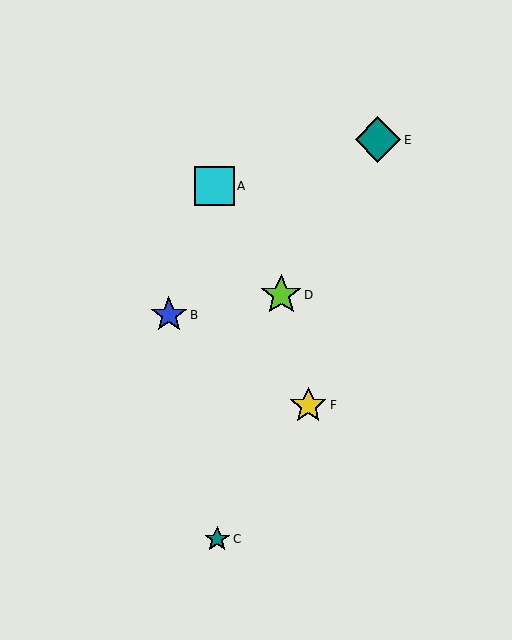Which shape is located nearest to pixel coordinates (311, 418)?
The yellow star (labeled F) at (308, 405) is nearest to that location.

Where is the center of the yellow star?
The center of the yellow star is at (308, 405).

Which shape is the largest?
The teal diamond (labeled E) is the largest.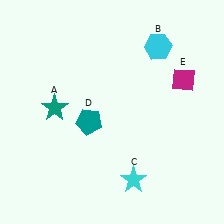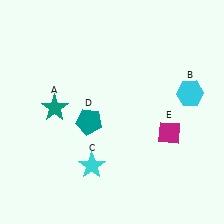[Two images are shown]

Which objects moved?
The objects that moved are: the cyan hexagon (B), the cyan star (C), the magenta diamond (E).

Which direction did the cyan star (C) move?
The cyan star (C) moved left.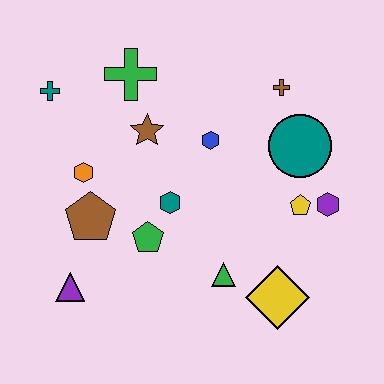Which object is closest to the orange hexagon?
The brown pentagon is closest to the orange hexagon.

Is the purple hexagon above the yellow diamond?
Yes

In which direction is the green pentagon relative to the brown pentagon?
The green pentagon is to the right of the brown pentagon.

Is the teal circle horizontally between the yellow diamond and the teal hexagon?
No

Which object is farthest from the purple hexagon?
The teal cross is farthest from the purple hexagon.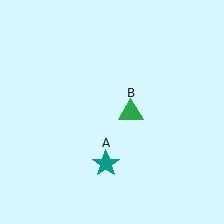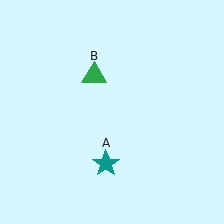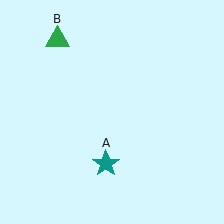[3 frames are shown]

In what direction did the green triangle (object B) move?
The green triangle (object B) moved up and to the left.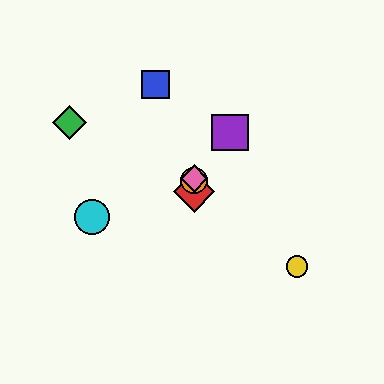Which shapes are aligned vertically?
The red diamond, the orange circle, the pink diamond are aligned vertically.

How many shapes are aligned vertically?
3 shapes (the red diamond, the orange circle, the pink diamond) are aligned vertically.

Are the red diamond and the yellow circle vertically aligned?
No, the red diamond is at x≈194 and the yellow circle is at x≈297.